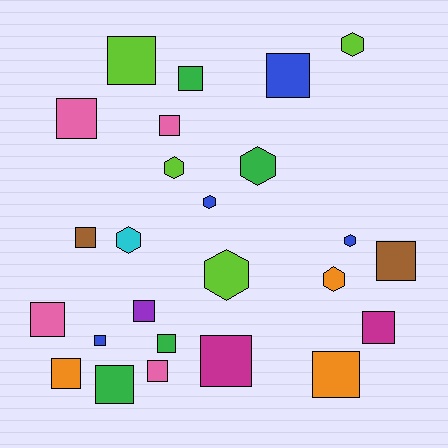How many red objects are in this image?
There are no red objects.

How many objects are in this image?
There are 25 objects.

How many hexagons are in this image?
There are 8 hexagons.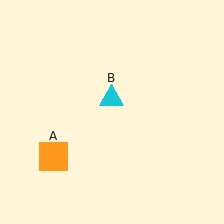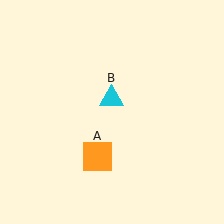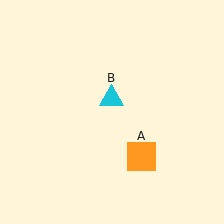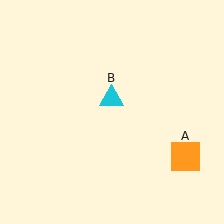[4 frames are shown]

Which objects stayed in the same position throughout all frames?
Cyan triangle (object B) remained stationary.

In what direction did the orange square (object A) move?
The orange square (object A) moved right.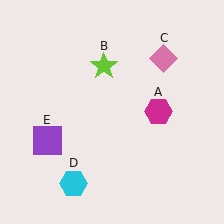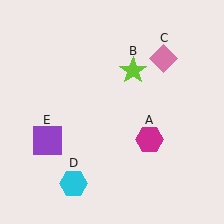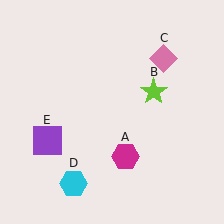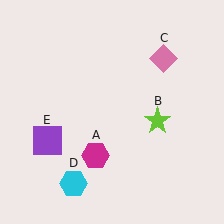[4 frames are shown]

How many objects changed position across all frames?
2 objects changed position: magenta hexagon (object A), lime star (object B).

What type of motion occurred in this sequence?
The magenta hexagon (object A), lime star (object B) rotated clockwise around the center of the scene.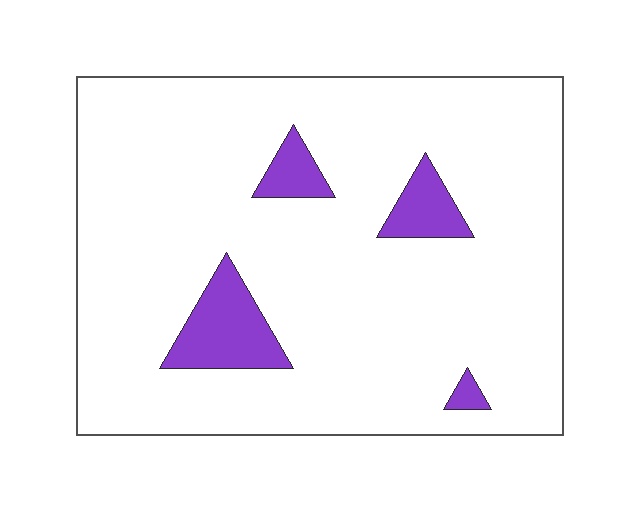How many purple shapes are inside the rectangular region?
4.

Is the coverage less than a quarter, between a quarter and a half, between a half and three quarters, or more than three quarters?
Less than a quarter.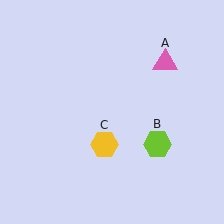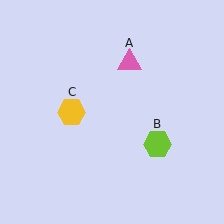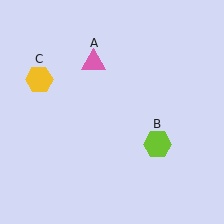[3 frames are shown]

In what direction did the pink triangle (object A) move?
The pink triangle (object A) moved left.